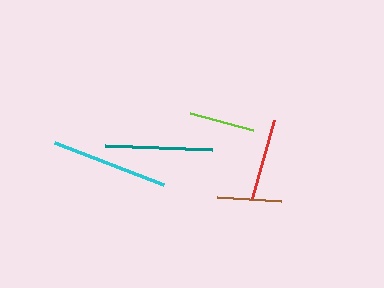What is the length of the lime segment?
The lime segment is approximately 65 pixels long.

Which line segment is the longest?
The cyan line is the longest at approximately 117 pixels.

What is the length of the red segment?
The red segment is approximately 81 pixels long.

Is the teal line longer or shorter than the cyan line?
The cyan line is longer than the teal line.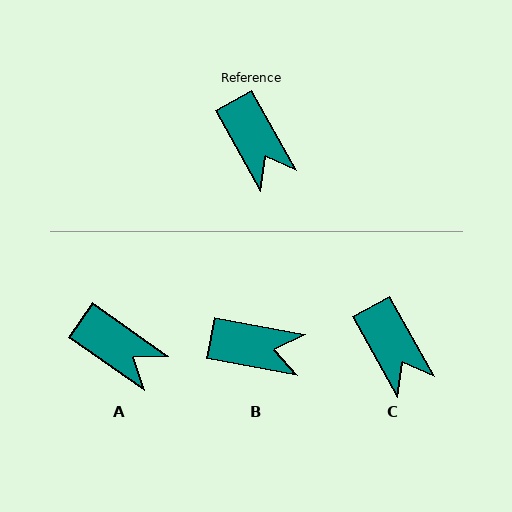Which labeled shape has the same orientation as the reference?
C.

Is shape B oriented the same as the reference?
No, it is off by about 50 degrees.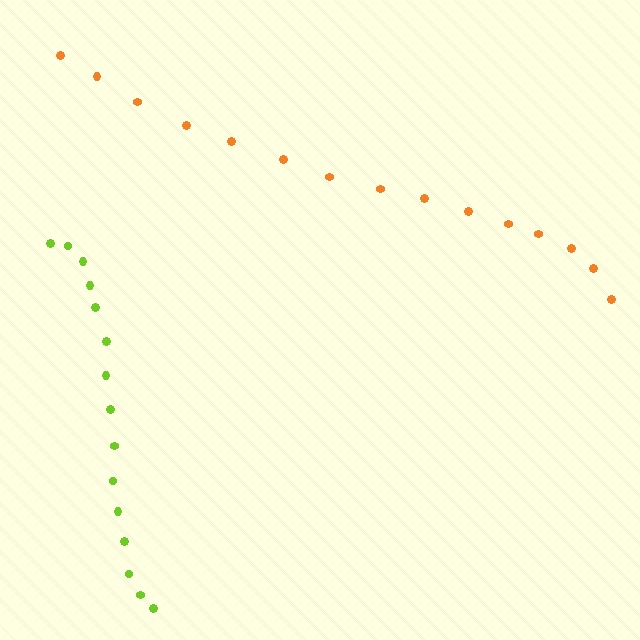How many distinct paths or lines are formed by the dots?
There are 2 distinct paths.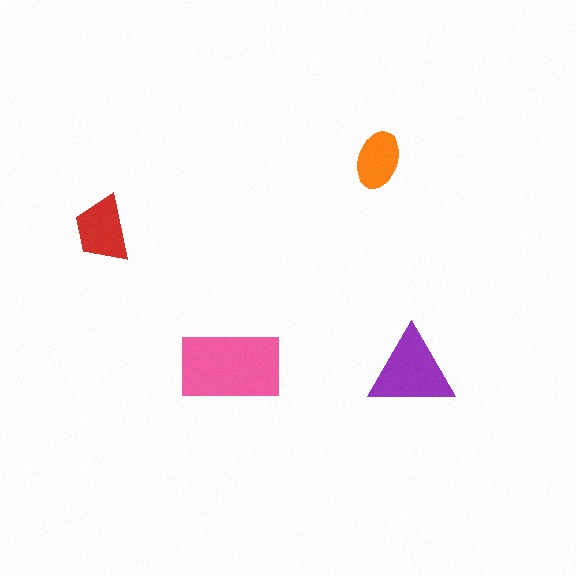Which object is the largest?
The pink rectangle.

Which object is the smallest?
The orange ellipse.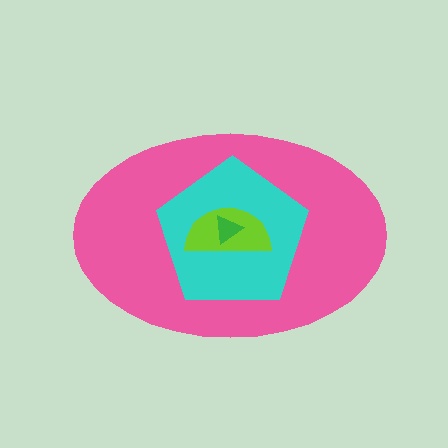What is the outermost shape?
The pink ellipse.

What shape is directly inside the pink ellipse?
The cyan pentagon.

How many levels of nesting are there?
4.